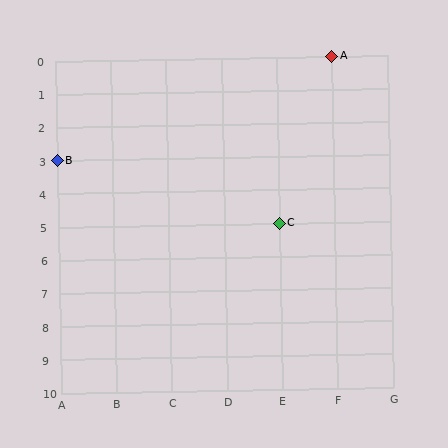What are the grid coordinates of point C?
Point C is at grid coordinates (E, 5).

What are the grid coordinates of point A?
Point A is at grid coordinates (F, 0).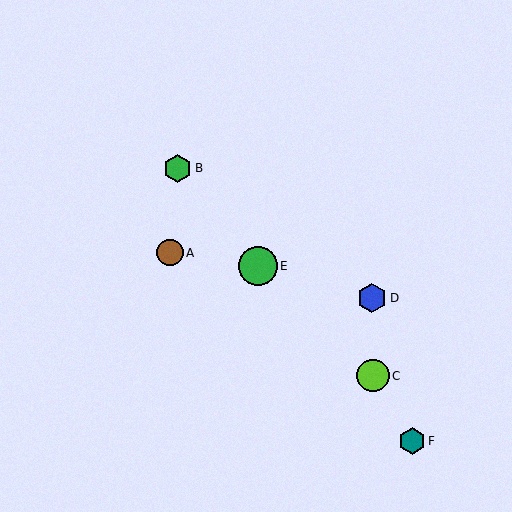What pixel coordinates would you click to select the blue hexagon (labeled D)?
Click at (372, 298) to select the blue hexagon D.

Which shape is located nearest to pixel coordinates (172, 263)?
The brown circle (labeled A) at (170, 253) is nearest to that location.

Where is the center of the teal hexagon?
The center of the teal hexagon is at (412, 441).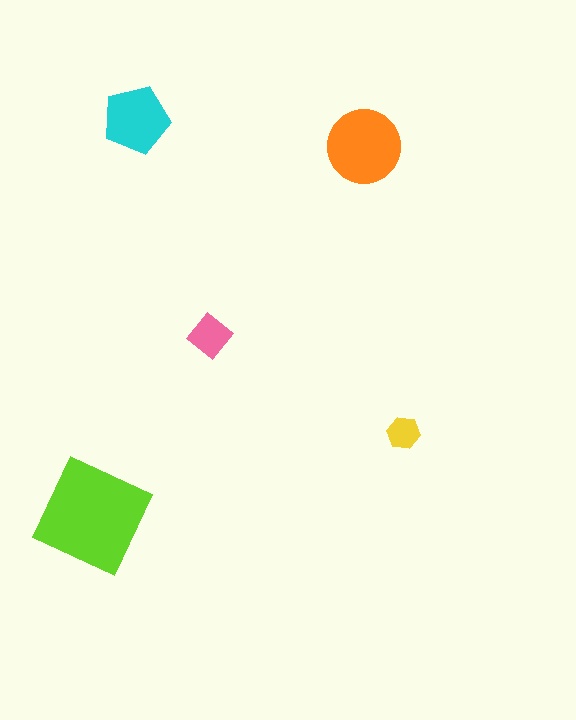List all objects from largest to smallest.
The lime diamond, the orange circle, the cyan pentagon, the pink diamond, the yellow hexagon.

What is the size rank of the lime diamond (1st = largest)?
1st.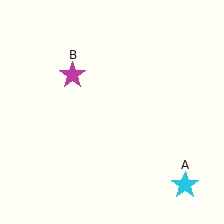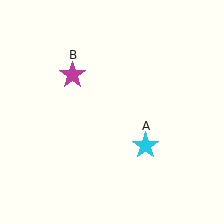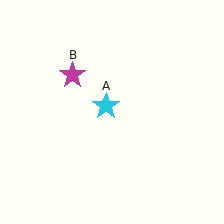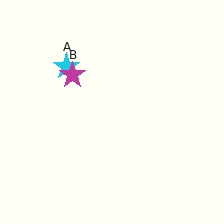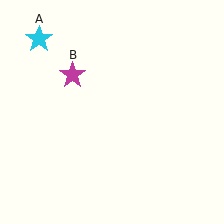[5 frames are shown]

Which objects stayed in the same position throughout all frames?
Magenta star (object B) remained stationary.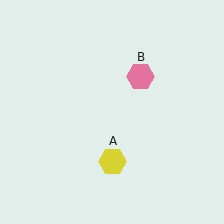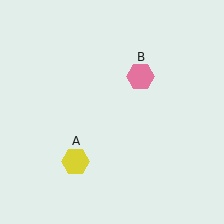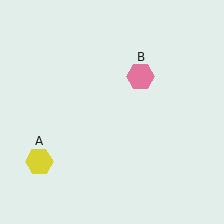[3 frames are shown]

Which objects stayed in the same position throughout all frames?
Pink hexagon (object B) remained stationary.